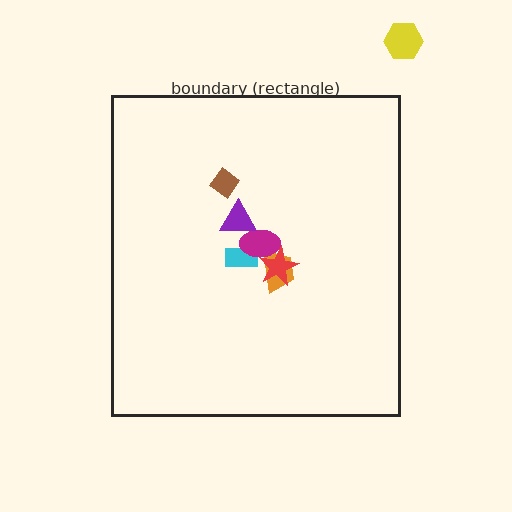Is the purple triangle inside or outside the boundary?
Inside.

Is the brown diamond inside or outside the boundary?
Inside.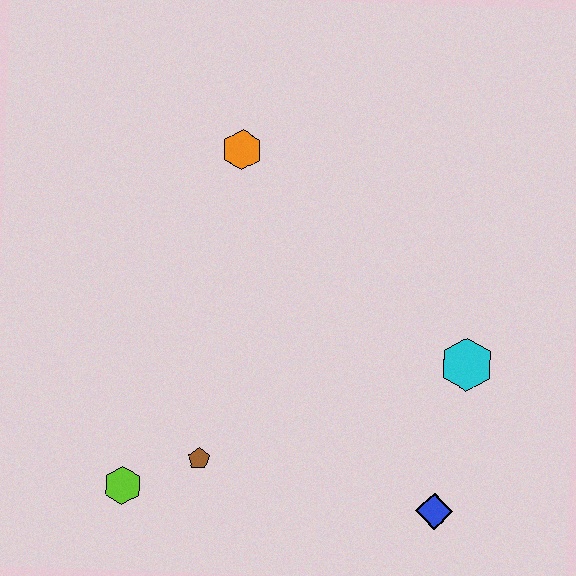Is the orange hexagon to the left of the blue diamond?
Yes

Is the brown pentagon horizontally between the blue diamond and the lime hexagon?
Yes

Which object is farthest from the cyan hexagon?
The lime hexagon is farthest from the cyan hexagon.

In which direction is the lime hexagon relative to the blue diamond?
The lime hexagon is to the left of the blue diamond.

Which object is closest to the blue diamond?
The cyan hexagon is closest to the blue diamond.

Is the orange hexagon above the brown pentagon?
Yes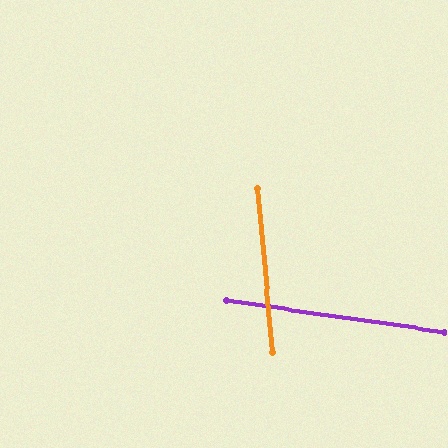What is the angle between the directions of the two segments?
Approximately 77 degrees.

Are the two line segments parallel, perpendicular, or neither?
Neither parallel nor perpendicular — they differ by about 77°.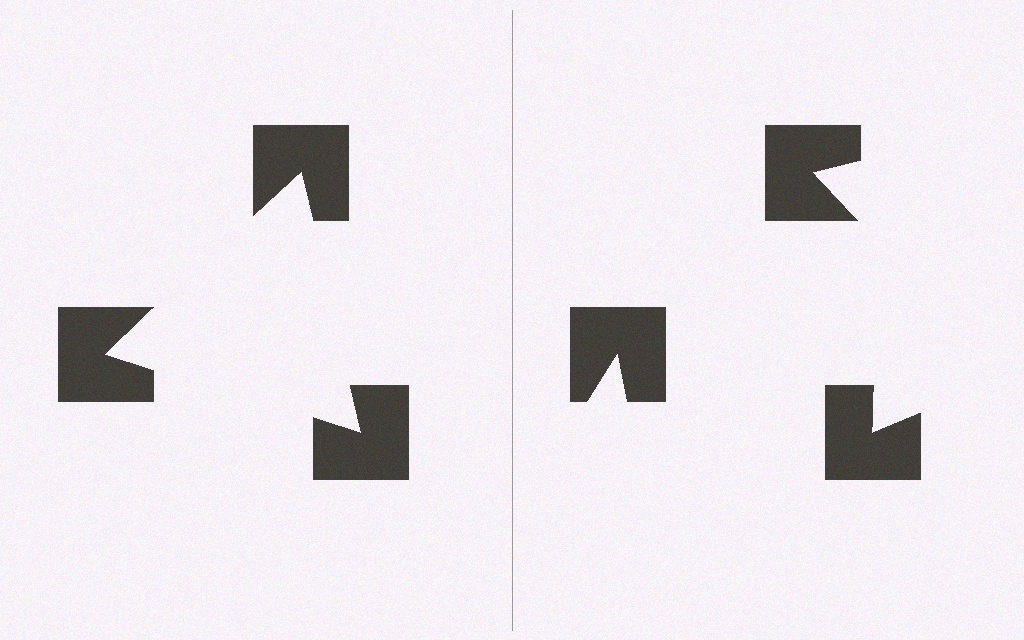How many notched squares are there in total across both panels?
6 — 3 on each side.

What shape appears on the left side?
An illusory triangle.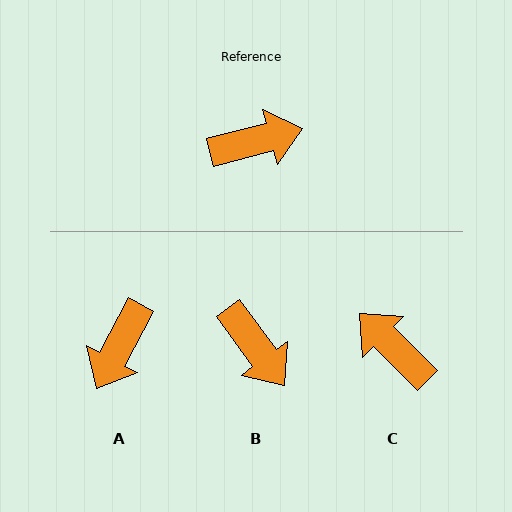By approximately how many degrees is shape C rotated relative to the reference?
Approximately 121 degrees counter-clockwise.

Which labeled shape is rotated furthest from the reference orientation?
A, about 133 degrees away.